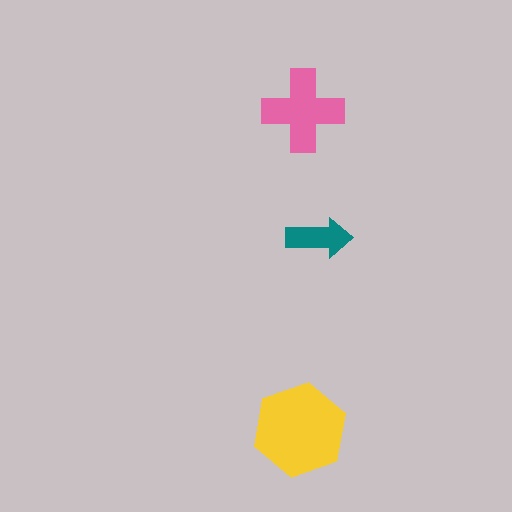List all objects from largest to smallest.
The yellow hexagon, the pink cross, the teal arrow.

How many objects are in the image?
There are 3 objects in the image.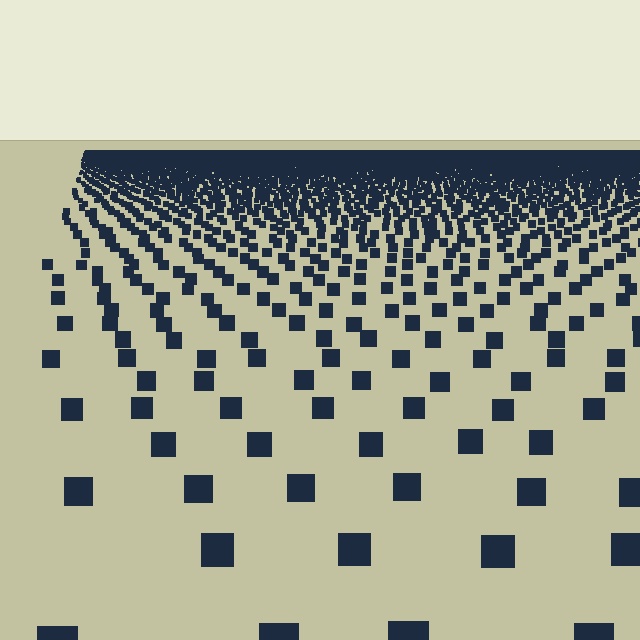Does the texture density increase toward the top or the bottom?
Density increases toward the top.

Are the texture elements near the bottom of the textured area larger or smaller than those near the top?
Larger. Near the bottom, elements are closer to the viewer and appear at a bigger on-screen size.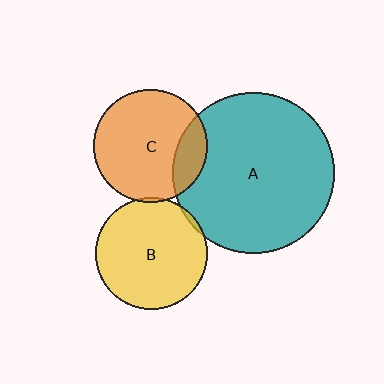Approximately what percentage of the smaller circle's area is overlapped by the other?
Approximately 20%.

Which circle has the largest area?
Circle A (teal).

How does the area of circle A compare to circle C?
Approximately 2.0 times.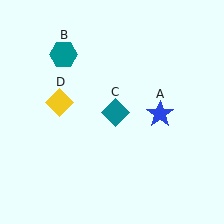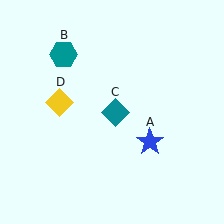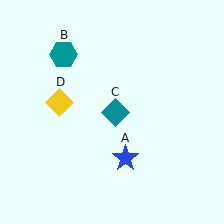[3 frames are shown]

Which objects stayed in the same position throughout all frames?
Teal hexagon (object B) and teal diamond (object C) and yellow diamond (object D) remained stationary.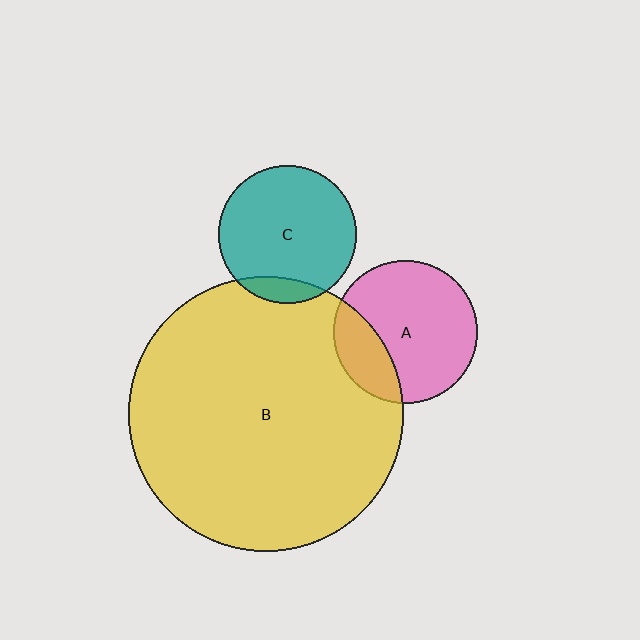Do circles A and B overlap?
Yes.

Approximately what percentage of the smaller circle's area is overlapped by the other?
Approximately 25%.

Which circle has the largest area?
Circle B (yellow).